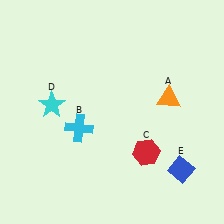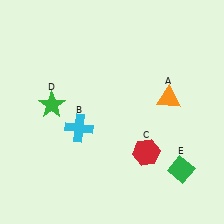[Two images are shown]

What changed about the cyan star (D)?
In Image 1, D is cyan. In Image 2, it changed to green.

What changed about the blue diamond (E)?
In Image 1, E is blue. In Image 2, it changed to green.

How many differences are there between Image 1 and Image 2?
There are 2 differences between the two images.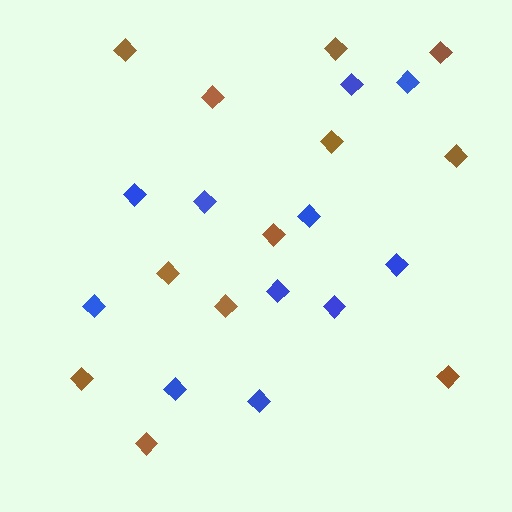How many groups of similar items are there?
There are 2 groups: one group of blue diamonds (11) and one group of brown diamonds (12).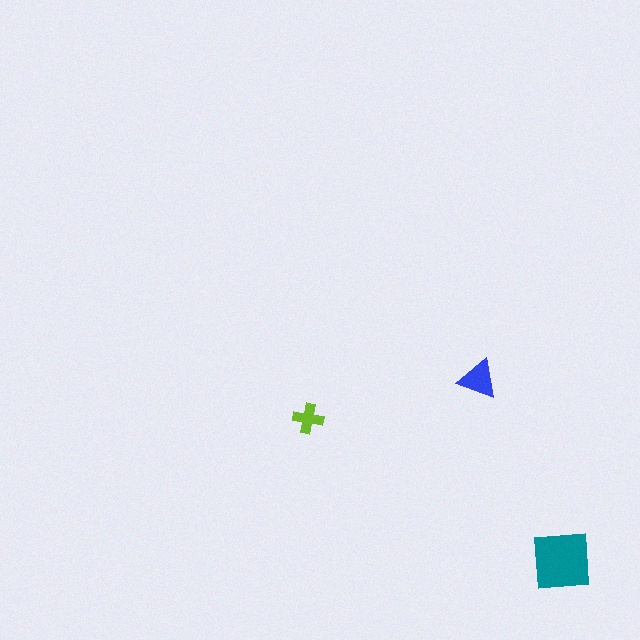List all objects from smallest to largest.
The lime cross, the blue triangle, the teal square.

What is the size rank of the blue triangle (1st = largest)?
2nd.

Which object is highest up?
The blue triangle is topmost.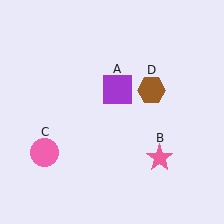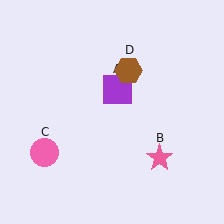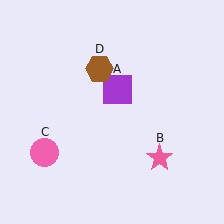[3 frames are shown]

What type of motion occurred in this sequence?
The brown hexagon (object D) rotated counterclockwise around the center of the scene.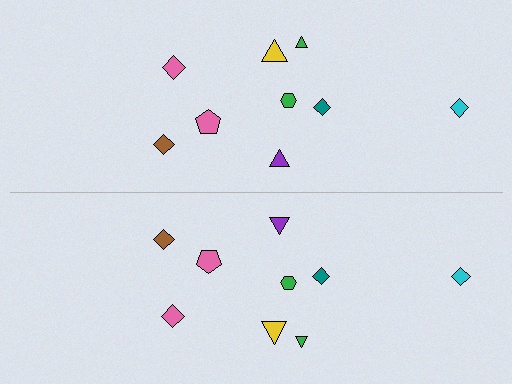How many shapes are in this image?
There are 18 shapes in this image.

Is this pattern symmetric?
Yes, this pattern has bilateral (reflection) symmetry.